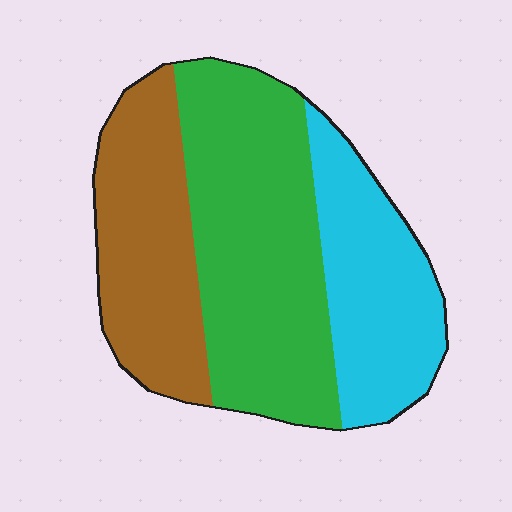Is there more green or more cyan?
Green.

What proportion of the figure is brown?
Brown covers about 30% of the figure.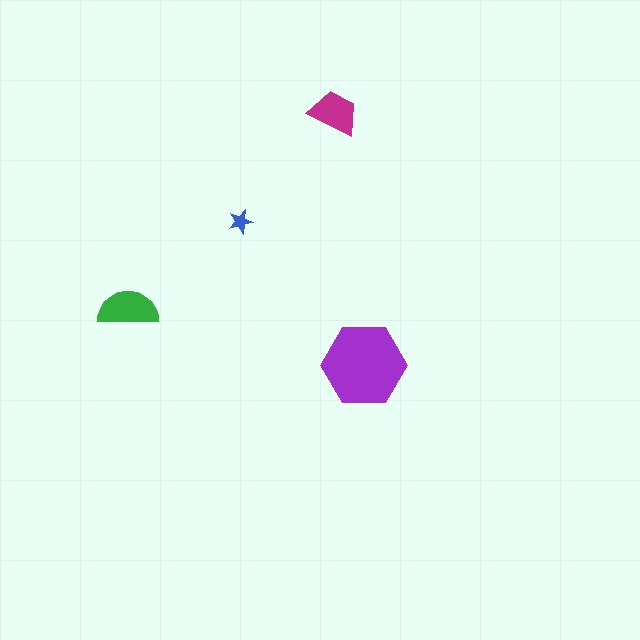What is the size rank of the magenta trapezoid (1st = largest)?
3rd.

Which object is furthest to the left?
The green semicircle is leftmost.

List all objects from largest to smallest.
The purple hexagon, the green semicircle, the magenta trapezoid, the blue star.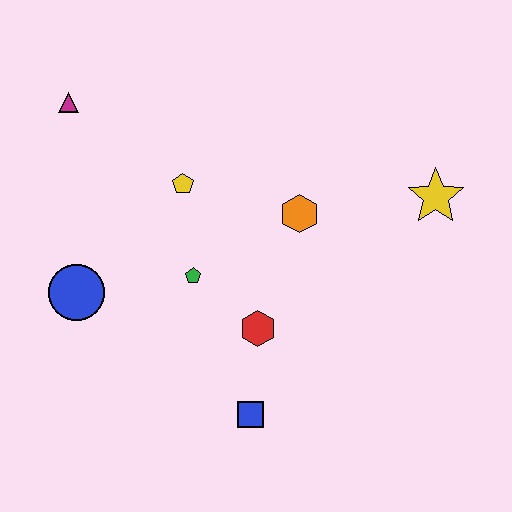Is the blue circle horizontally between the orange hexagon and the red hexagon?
No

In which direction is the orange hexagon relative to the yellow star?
The orange hexagon is to the left of the yellow star.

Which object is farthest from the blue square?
The magenta triangle is farthest from the blue square.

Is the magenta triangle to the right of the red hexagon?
No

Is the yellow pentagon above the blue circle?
Yes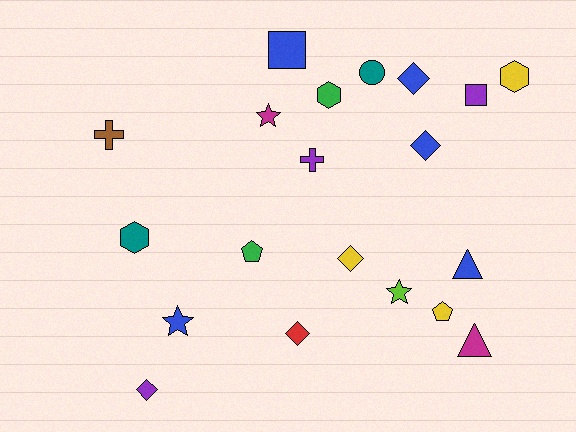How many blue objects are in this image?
There are 5 blue objects.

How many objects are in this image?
There are 20 objects.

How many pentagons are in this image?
There are 2 pentagons.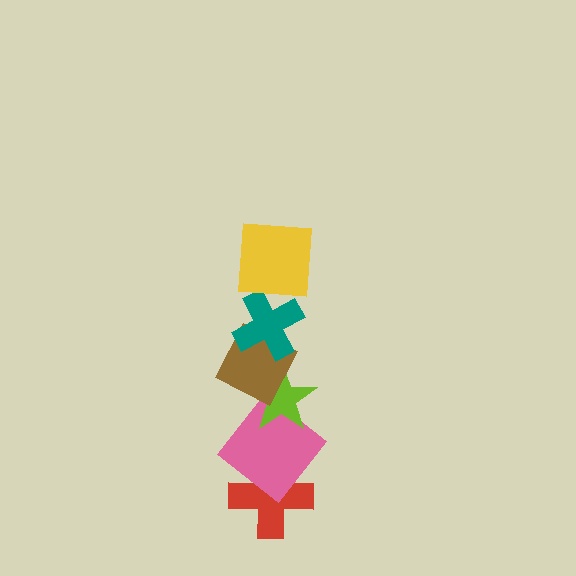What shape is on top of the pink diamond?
The lime star is on top of the pink diamond.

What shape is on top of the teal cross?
The yellow square is on top of the teal cross.